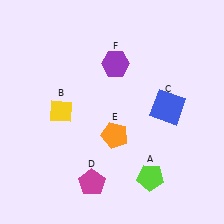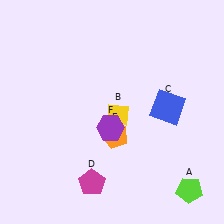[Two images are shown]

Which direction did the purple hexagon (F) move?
The purple hexagon (F) moved down.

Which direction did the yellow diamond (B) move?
The yellow diamond (B) moved right.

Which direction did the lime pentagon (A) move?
The lime pentagon (A) moved right.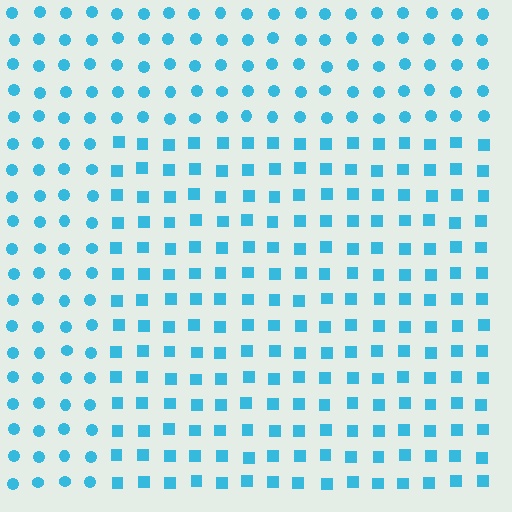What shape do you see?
I see a rectangle.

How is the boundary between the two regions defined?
The boundary is defined by a change in element shape: squares inside vs. circles outside. All elements share the same color and spacing.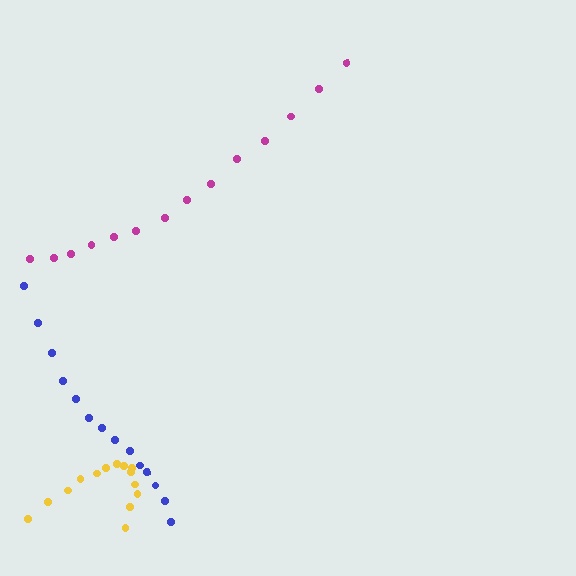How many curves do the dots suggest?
There are 3 distinct paths.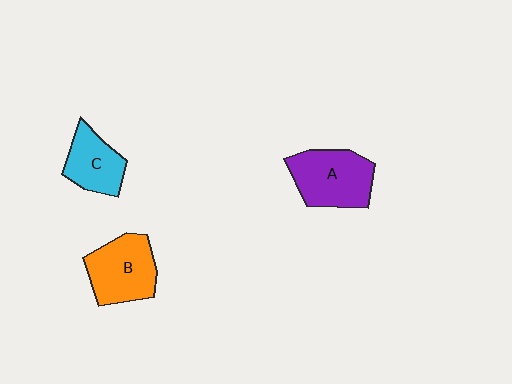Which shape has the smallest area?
Shape C (cyan).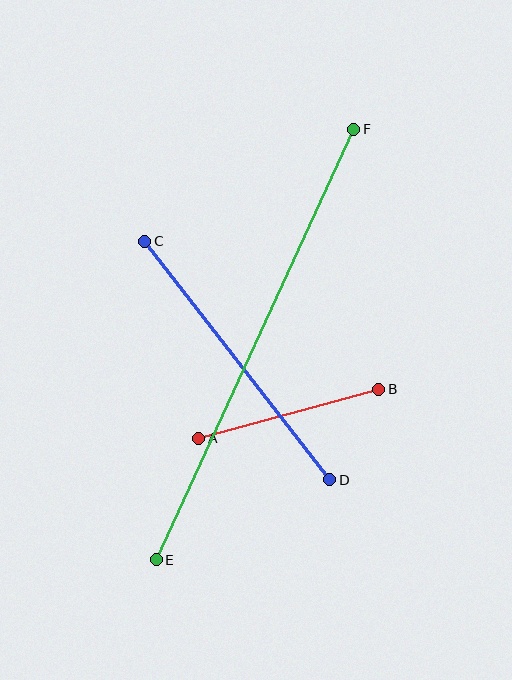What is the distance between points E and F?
The distance is approximately 474 pixels.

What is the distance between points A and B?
The distance is approximately 186 pixels.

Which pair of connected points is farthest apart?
Points E and F are farthest apart.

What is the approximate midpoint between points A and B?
The midpoint is at approximately (289, 414) pixels.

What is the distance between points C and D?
The distance is approximately 302 pixels.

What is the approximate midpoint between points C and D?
The midpoint is at approximately (237, 360) pixels.